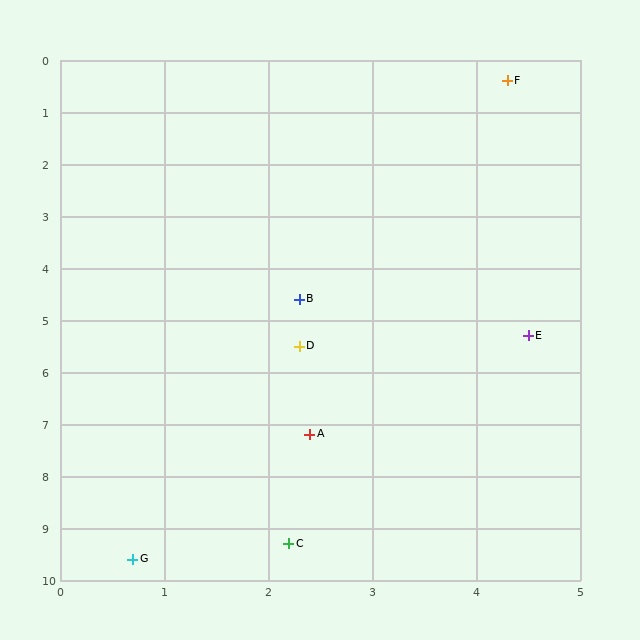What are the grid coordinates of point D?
Point D is at approximately (2.3, 5.5).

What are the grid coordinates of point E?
Point E is at approximately (4.5, 5.3).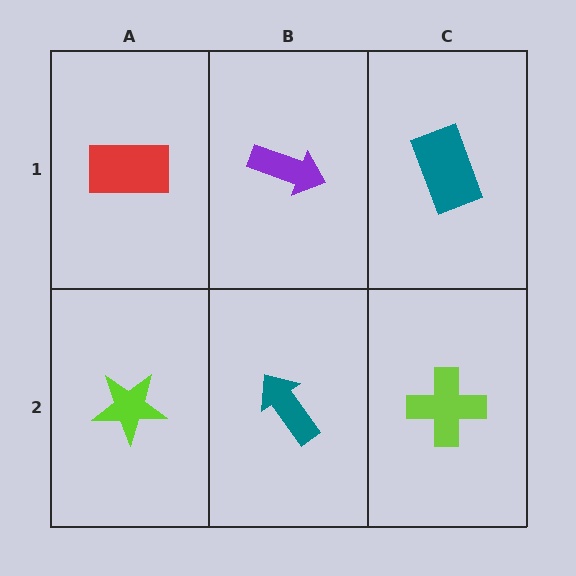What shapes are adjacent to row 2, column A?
A red rectangle (row 1, column A), a teal arrow (row 2, column B).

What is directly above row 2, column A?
A red rectangle.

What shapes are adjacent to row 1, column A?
A lime star (row 2, column A), a purple arrow (row 1, column B).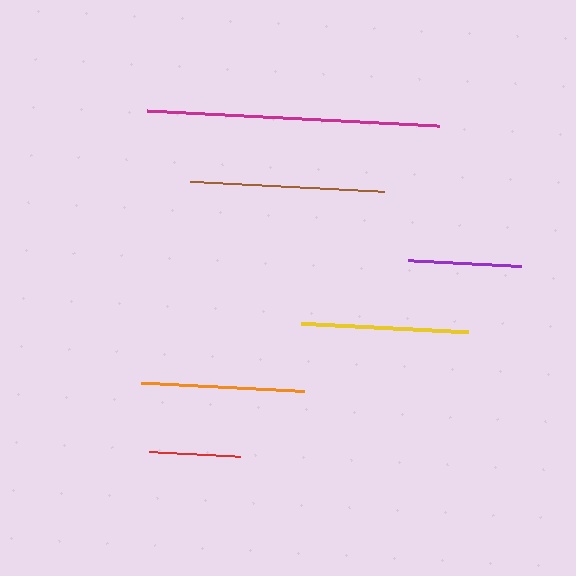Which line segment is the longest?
The magenta line is the longest at approximately 292 pixels.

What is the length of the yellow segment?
The yellow segment is approximately 167 pixels long.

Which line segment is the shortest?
The red line is the shortest at approximately 91 pixels.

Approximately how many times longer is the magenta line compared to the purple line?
The magenta line is approximately 2.6 times the length of the purple line.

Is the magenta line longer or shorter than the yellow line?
The magenta line is longer than the yellow line.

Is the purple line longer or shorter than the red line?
The purple line is longer than the red line.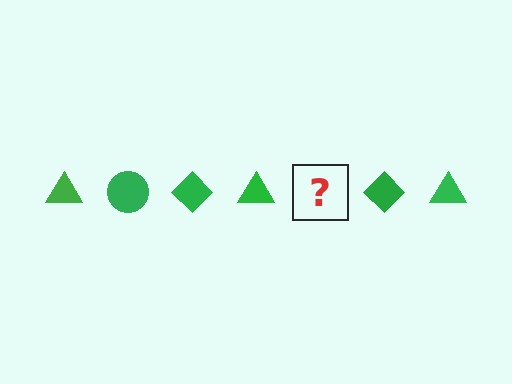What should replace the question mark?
The question mark should be replaced with a green circle.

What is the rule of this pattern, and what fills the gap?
The rule is that the pattern cycles through triangle, circle, diamond shapes in green. The gap should be filled with a green circle.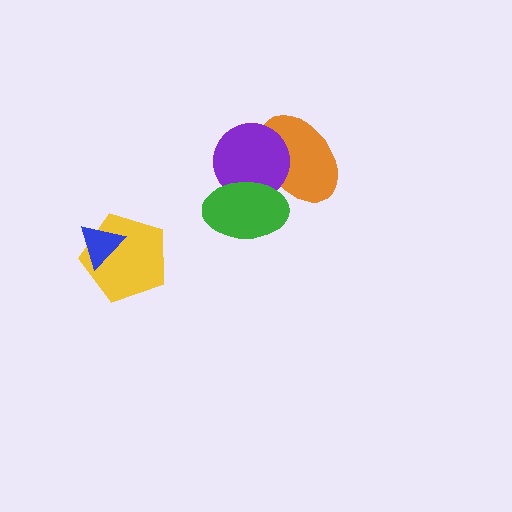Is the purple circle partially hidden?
Yes, it is partially covered by another shape.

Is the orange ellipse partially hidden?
Yes, it is partially covered by another shape.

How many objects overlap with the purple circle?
2 objects overlap with the purple circle.